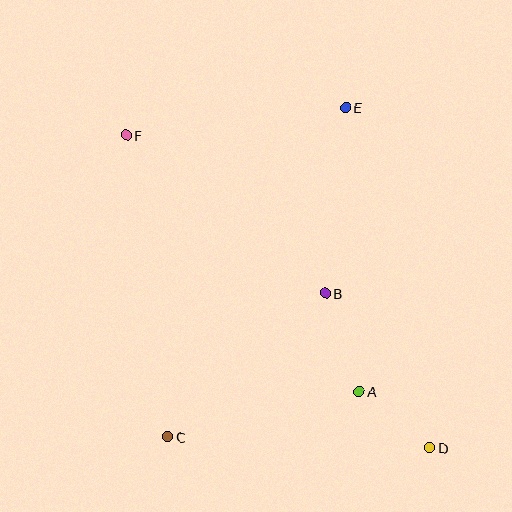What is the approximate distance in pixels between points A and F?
The distance between A and F is approximately 346 pixels.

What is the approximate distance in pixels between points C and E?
The distance between C and E is approximately 374 pixels.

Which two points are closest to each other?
Points A and D are closest to each other.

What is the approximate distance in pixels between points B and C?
The distance between B and C is approximately 213 pixels.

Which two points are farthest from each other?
Points D and F are farthest from each other.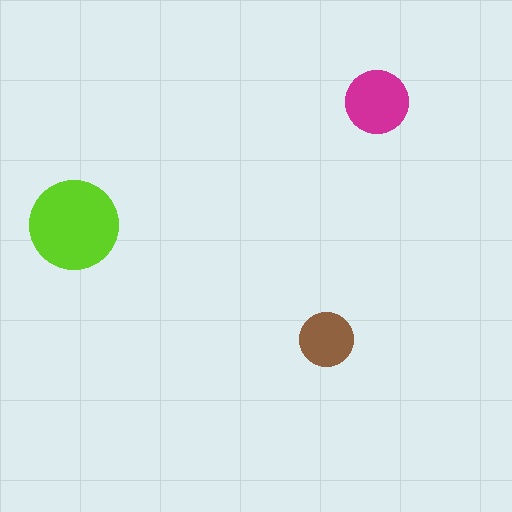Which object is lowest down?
The brown circle is bottommost.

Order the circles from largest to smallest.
the lime one, the magenta one, the brown one.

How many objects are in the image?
There are 3 objects in the image.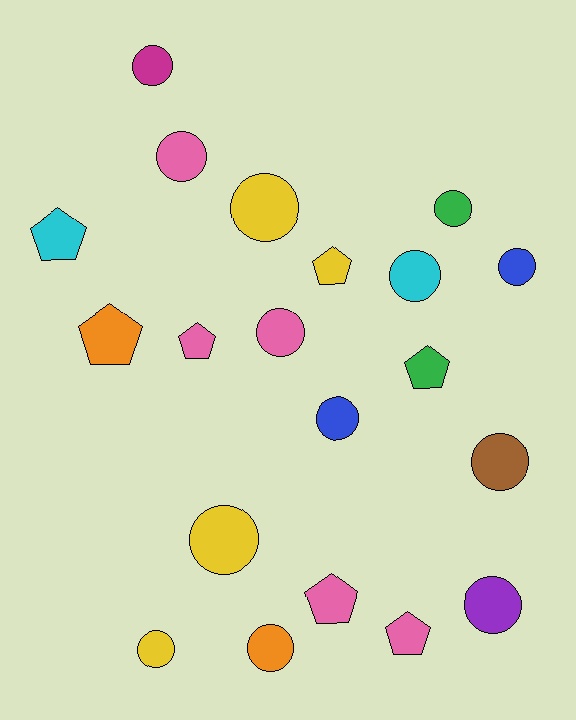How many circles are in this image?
There are 13 circles.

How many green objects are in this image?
There are 2 green objects.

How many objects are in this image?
There are 20 objects.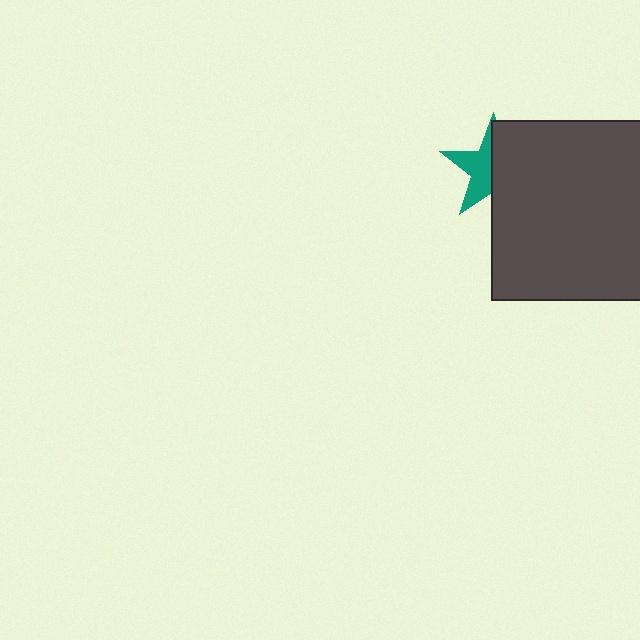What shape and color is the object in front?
The object in front is a dark gray rectangle.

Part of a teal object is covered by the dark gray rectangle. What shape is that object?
It is a star.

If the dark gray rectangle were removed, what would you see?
You would see the complete teal star.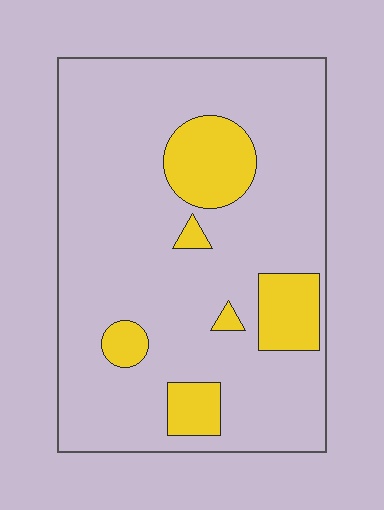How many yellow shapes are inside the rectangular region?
6.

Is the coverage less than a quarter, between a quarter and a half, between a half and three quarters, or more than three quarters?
Less than a quarter.